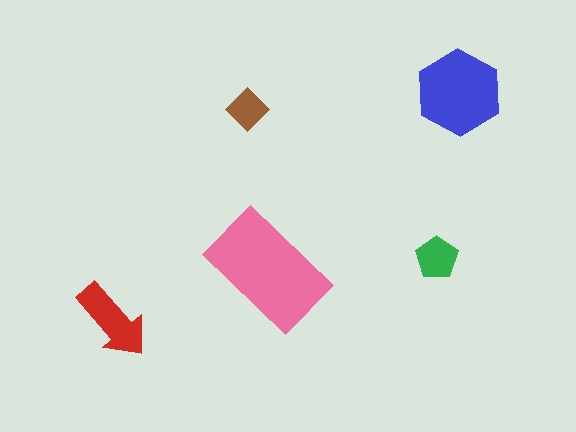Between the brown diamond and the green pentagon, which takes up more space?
The green pentagon.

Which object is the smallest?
The brown diamond.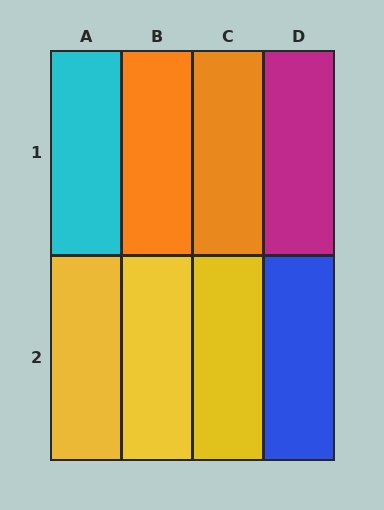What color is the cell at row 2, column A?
Yellow.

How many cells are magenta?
1 cell is magenta.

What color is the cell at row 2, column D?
Blue.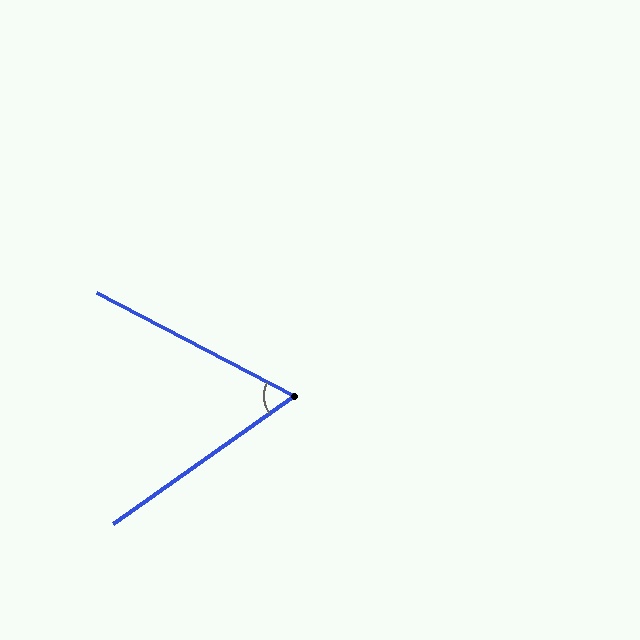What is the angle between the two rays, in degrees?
Approximately 63 degrees.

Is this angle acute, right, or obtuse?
It is acute.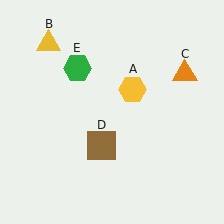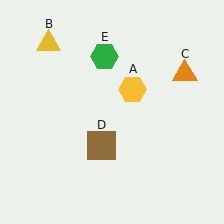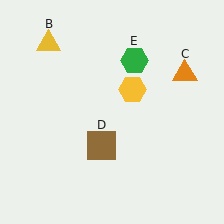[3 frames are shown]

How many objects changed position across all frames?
1 object changed position: green hexagon (object E).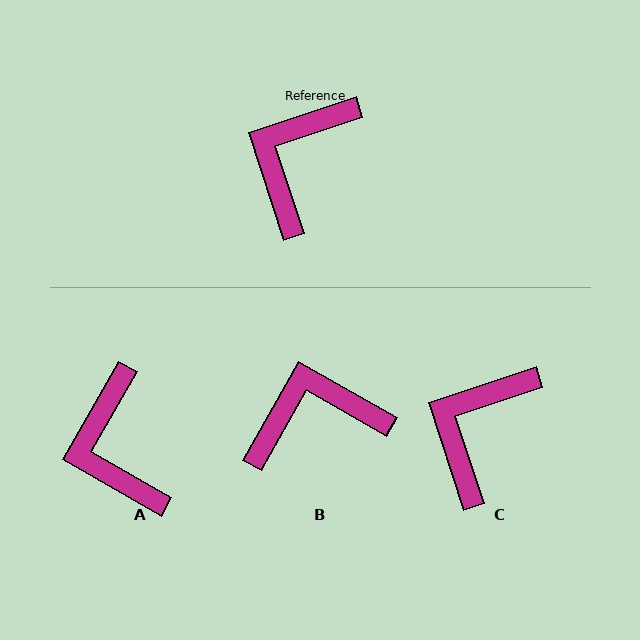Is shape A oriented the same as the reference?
No, it is off by about 42 degrees.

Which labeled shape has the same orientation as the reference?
C.